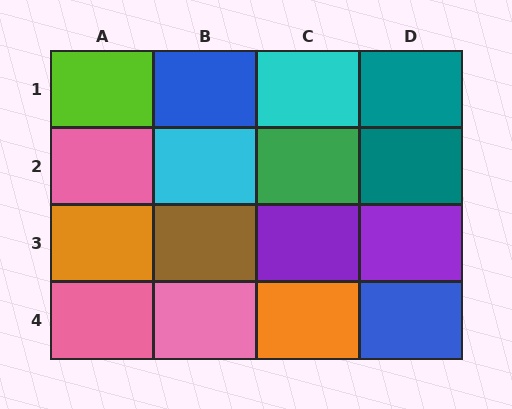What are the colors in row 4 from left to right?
Pink, pink, orange, blue.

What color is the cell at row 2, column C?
Green.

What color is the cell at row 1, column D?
Teal.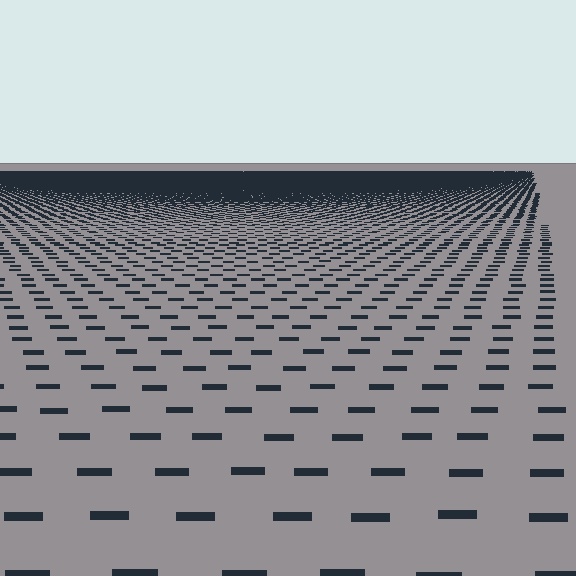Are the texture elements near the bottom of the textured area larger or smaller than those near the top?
Larger. Near the bottom, elements are closer to the viewer and appear at a bigger on-screen size.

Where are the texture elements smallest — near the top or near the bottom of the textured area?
Near the top.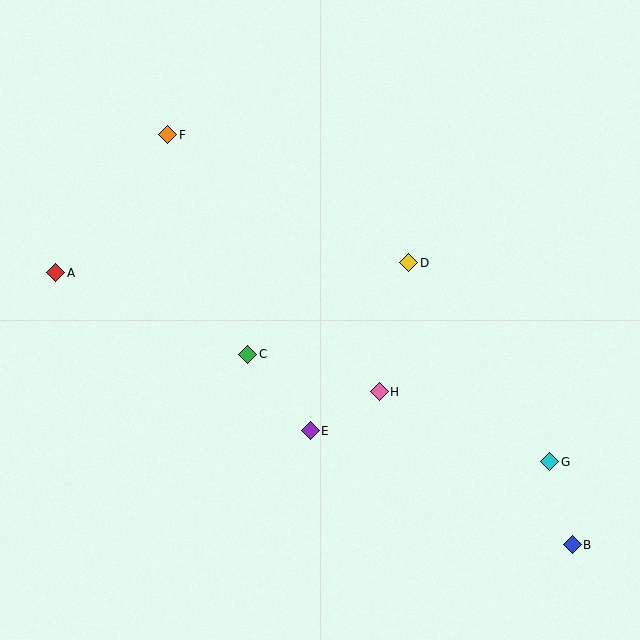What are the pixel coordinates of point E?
Point E is at (310, 431).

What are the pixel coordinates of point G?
Point G is at (550, 462).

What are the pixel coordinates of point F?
Point F is at (168, 135).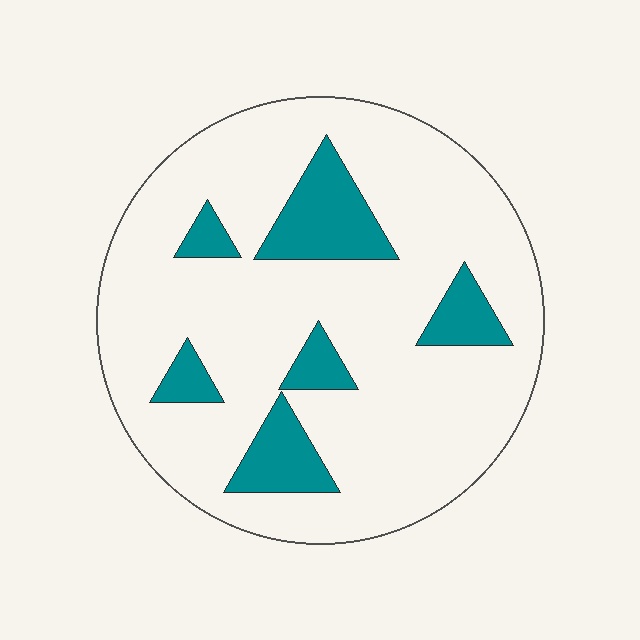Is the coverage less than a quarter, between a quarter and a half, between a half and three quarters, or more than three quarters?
Less than a quarter.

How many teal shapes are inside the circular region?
6.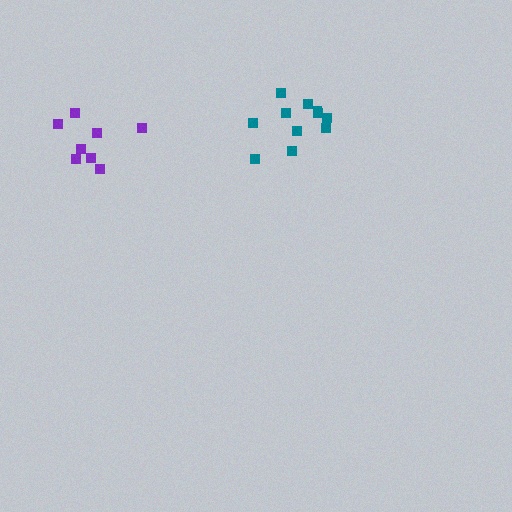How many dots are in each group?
Group 1: 8 dots, Group 2: 11 dots (19 total).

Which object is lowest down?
The purple cluster is bottommost.